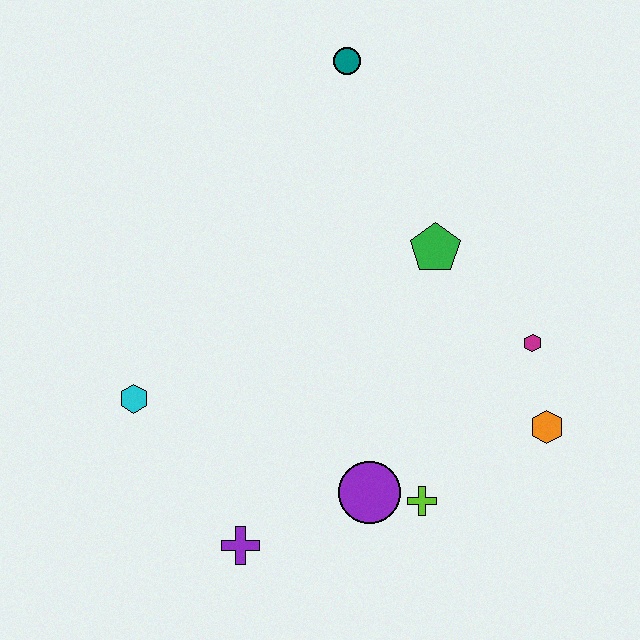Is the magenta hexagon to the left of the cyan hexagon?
No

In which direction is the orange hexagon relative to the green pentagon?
The orange hexagon is below the green pentagon.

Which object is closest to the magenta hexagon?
The orange hexagon is closest to the magenta hexagon.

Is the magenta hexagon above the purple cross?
Yes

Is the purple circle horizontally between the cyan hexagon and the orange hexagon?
Yes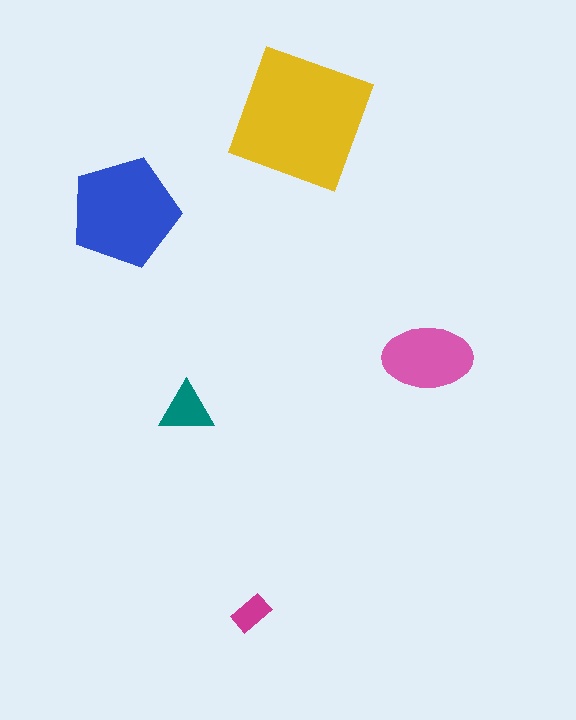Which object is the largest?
The yellow square.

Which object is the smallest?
The magenta rectangle.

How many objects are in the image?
There are 5 objects in the image.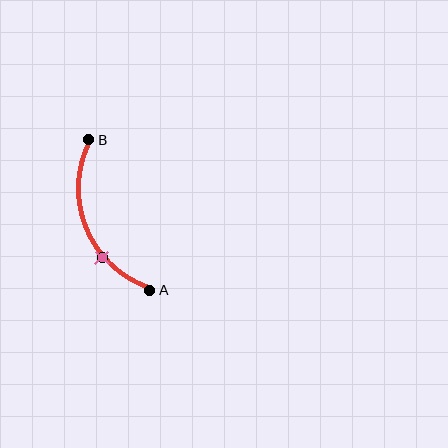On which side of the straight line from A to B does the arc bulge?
The arc bulges to the left of the straight line connecting A and B.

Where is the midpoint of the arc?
The arc midpoint is the point on the curve farthest from the straight line joining A and B. It sits to the left of that line.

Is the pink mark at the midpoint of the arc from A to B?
No. The pink mark lies on the arc but is closer to endpoint A. The arc midpoint would be at the point on the curve equidistant along the arc from both A and B.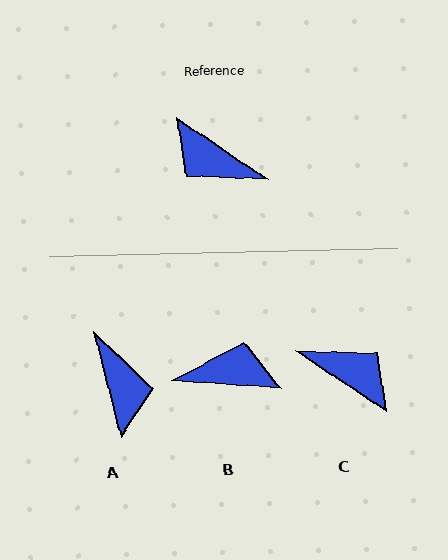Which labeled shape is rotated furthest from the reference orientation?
C, about 179 degrees away.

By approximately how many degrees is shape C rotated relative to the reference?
Approximately 179 degrees clockwise.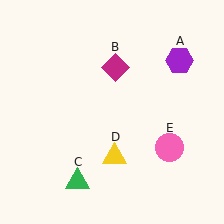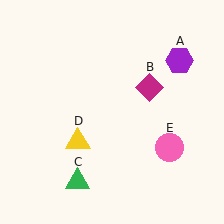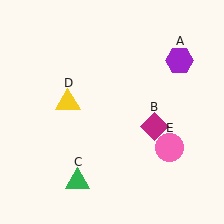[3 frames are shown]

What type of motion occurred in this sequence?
The magenta diamond (object B), yellow triangle (object D) rotated clockwise around the center of the scene.